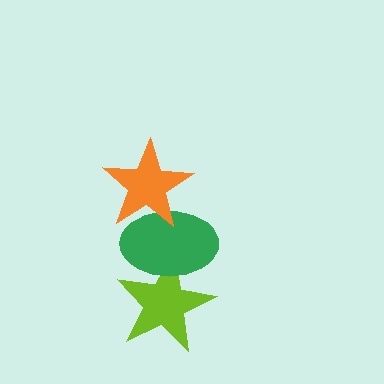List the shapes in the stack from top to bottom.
From top to bottom: the orange star, the green ellipse, the lime star.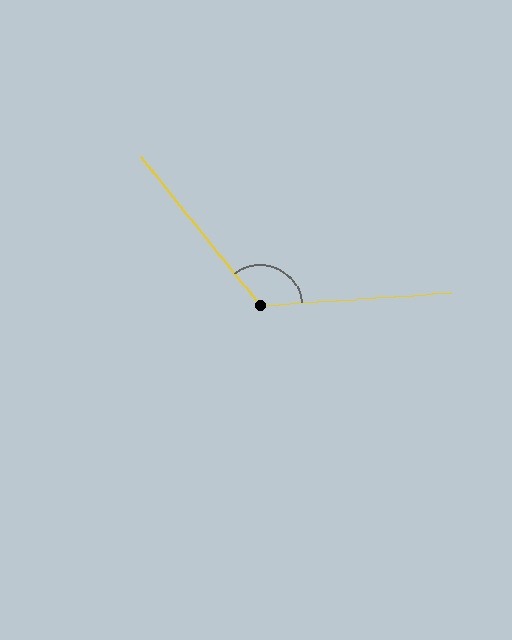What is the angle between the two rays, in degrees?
Approximately 125 degrees.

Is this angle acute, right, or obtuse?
It is obtuse.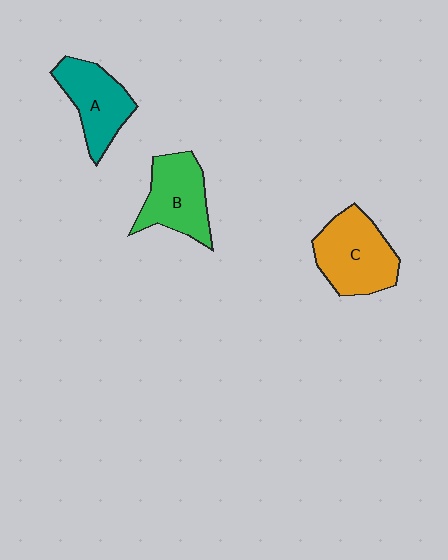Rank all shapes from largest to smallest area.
From largest to smallest: C (orange), B (green), A (teal).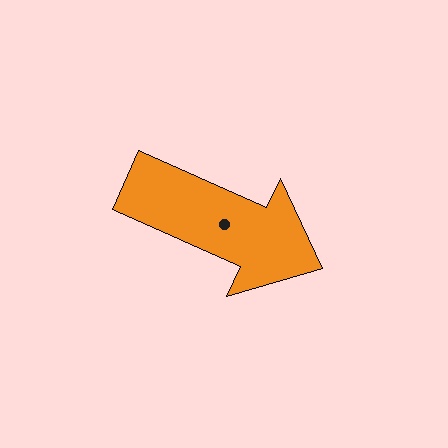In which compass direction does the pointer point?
Southeast.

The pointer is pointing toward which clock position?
Roughly 4 o'clock.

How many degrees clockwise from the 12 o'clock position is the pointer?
Approximately 114 degrees.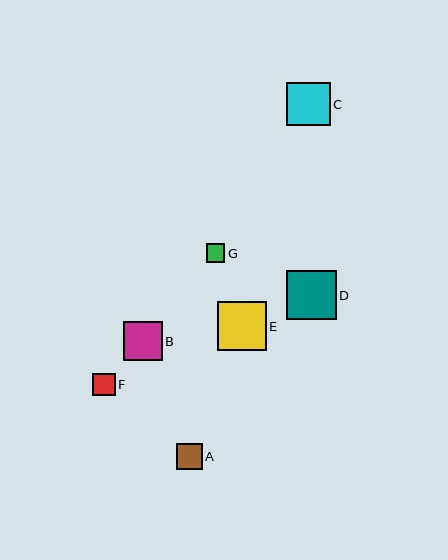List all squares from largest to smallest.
From largest to smallest: D, E, C, B, A, F, G.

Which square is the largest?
Square D is the largest with a size of approximately 50 pixels.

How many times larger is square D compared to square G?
Square D is approximately 2.7 times the size of square G.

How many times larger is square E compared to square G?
Square E is approximately 2.7 times the size of square G.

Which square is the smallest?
Square G is the smallest with a size of approximately 18 pixels.